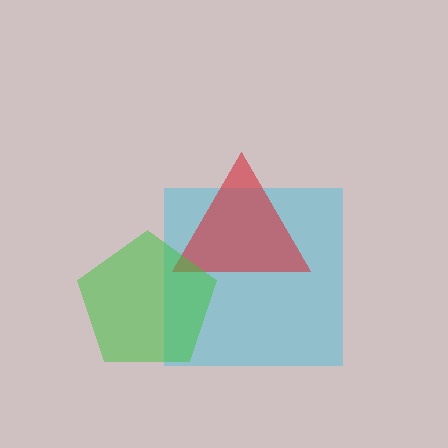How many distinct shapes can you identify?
There are 3 distinct shapes: a cyan square, a red triangle, a green pentagon.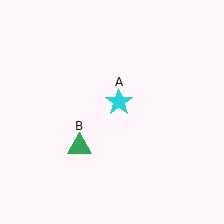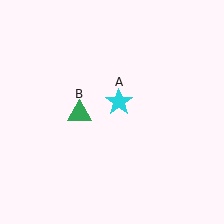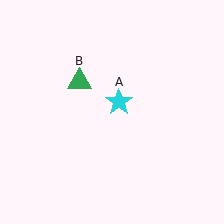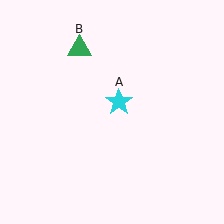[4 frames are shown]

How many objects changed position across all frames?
1 object changed position: green triangle (object B).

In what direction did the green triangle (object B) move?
The green triangle (object B) moved up.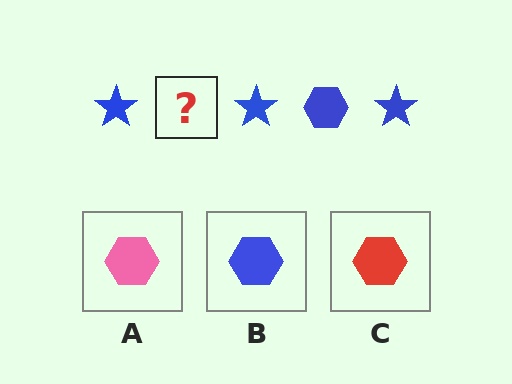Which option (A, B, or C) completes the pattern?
B.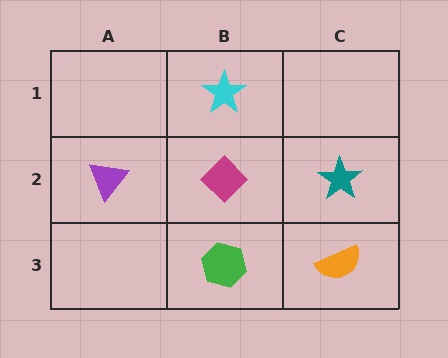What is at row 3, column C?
An orange semicircle.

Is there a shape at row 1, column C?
No, that cell is empty.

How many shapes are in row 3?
2 shapes.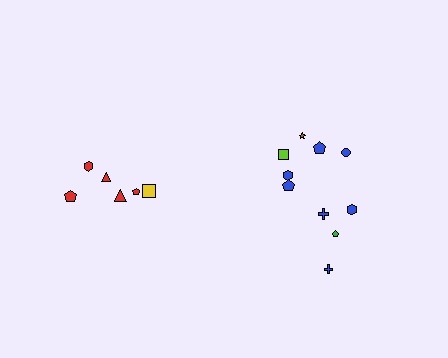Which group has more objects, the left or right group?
The right group.